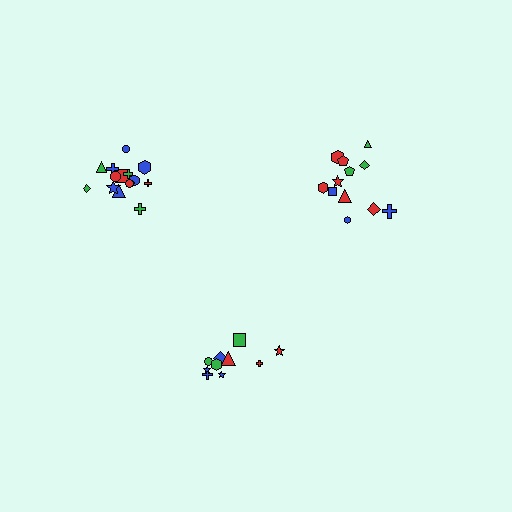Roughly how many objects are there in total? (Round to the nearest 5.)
Roughly 35 objects in total.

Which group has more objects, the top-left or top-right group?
The top-left group.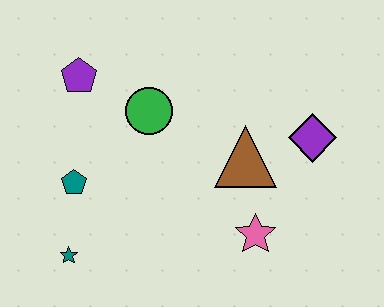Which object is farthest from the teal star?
The purple diamond is farthest from the teal star.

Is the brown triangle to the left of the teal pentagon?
No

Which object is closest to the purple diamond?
The brown triangle is closest to the purple diamond.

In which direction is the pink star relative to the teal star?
The pink star is to the right of the teal star.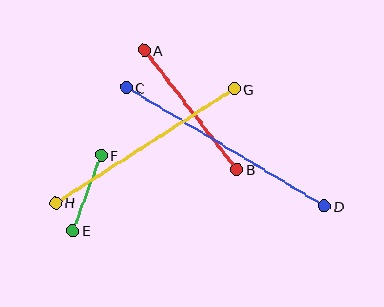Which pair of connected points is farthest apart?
Points C and D are farthest apart.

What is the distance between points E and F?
The distance is approximately 81 pixels.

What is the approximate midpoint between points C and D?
The midpoint is at approximately (225, 147) pixels.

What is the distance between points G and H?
The distance is approximately 212 pixels.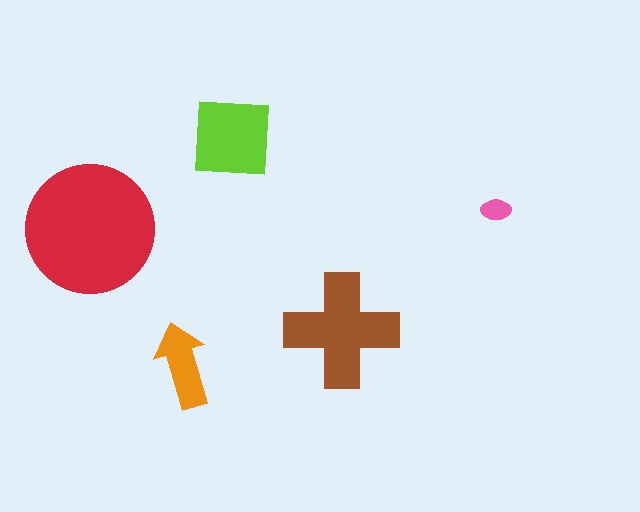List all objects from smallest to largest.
The pink ellipse, the orange arrow, the lime square, the brown cross, the red circle.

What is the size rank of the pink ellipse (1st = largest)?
5th.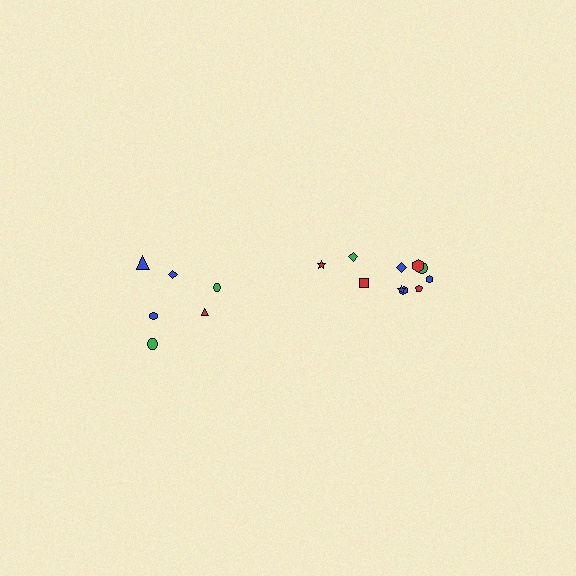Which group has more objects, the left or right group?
The right group.